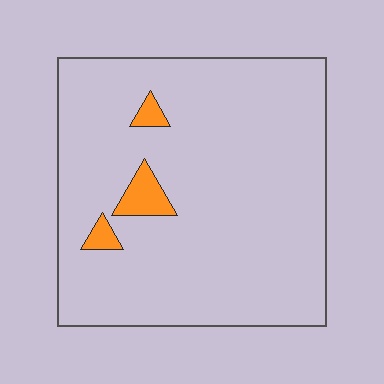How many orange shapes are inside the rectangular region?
3.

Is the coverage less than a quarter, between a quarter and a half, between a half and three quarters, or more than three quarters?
Less than a quarter.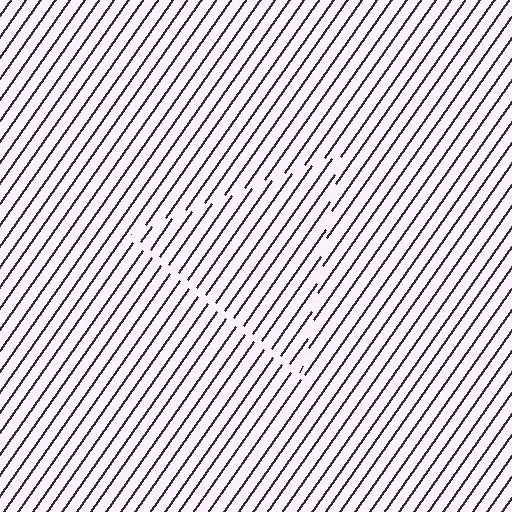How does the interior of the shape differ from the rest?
The interior of the shape contains the same grating, shifted by half a period — the contour is defined by the phase discontinuity where line-ends from the inner and outer gratings abut.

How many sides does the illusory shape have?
3 sides — the line-ends trace a triangle.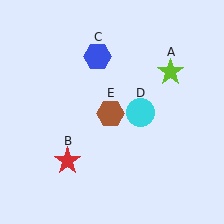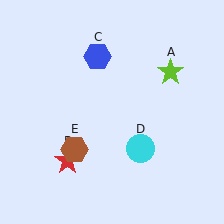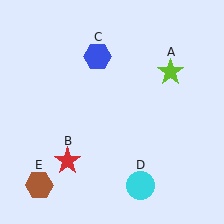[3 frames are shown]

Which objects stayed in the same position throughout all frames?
Lime star (object A) and red star (object B) and blue hexagon (object C) remained stationary.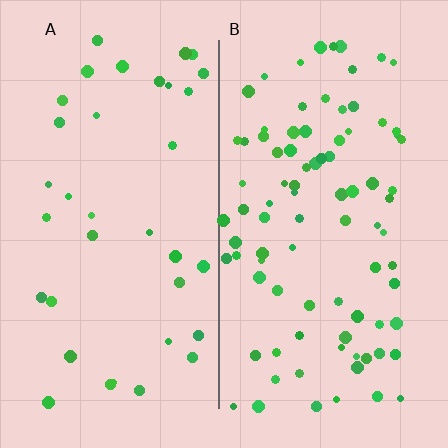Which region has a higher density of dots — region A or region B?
B (the right).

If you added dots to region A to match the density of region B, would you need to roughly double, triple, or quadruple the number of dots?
Approximately double.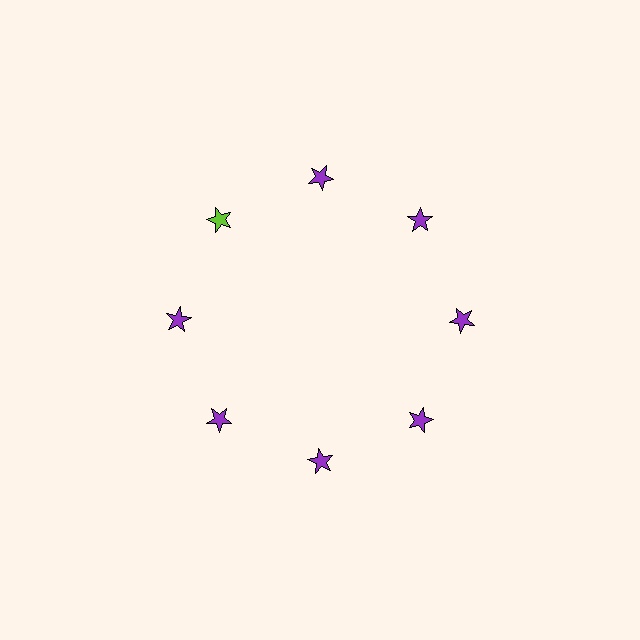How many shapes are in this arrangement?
There are 8 shapes arranged in a ring pattern.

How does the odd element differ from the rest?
It has a different color: lime instead of purple.